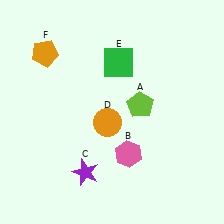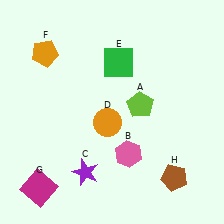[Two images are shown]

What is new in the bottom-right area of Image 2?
A brown pentagon (H) was added in the bottom-right area of Image 2.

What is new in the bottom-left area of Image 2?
A magenta square (G) was added in the bottom-left area of Image 2.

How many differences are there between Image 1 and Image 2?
There are 2 differences between the two images.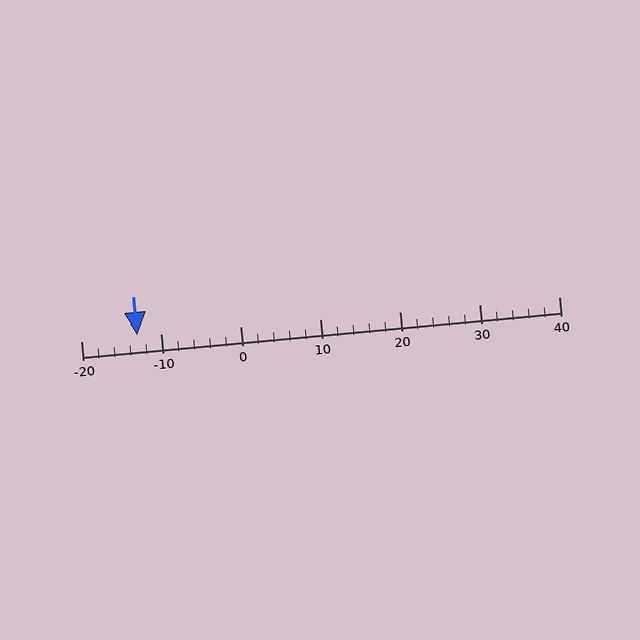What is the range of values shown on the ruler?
The ruler shows values from -20 to 40.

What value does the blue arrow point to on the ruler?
The blue arrow points to approximately -13.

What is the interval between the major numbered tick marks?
The major tick marks are spaced 10 units apart.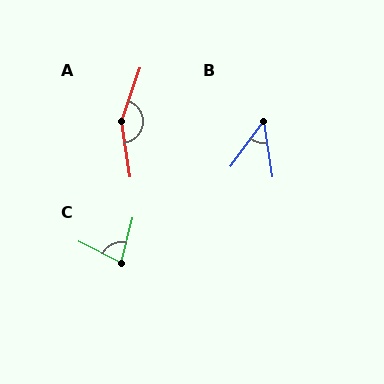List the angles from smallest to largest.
B (45°), C (77°), A (152°).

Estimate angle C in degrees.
Approximately 77 degrees.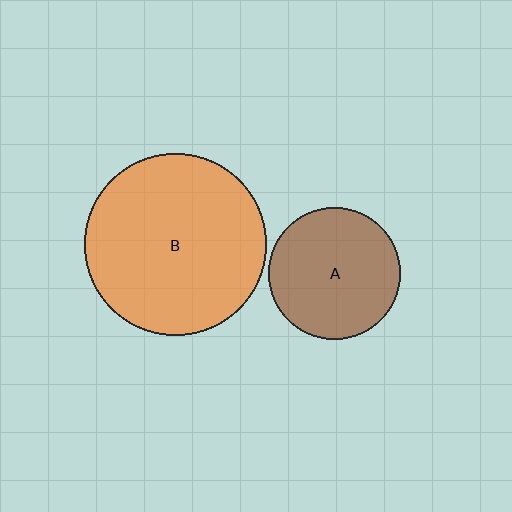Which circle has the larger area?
Circle B (orange).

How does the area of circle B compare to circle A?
Approximately 1.9 times.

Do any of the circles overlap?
No, none of the circles overlap.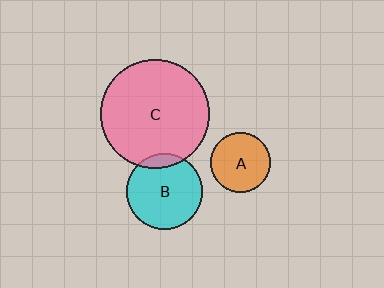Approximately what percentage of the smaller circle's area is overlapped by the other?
Approximately 10%.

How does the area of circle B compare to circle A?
Approximately 1.6 times.